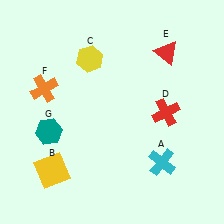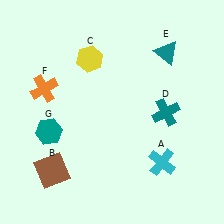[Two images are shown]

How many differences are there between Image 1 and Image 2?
There are 3 differences between the two images.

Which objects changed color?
B changed from yellow to brown. D changed from red to teal. E changed from red to teal.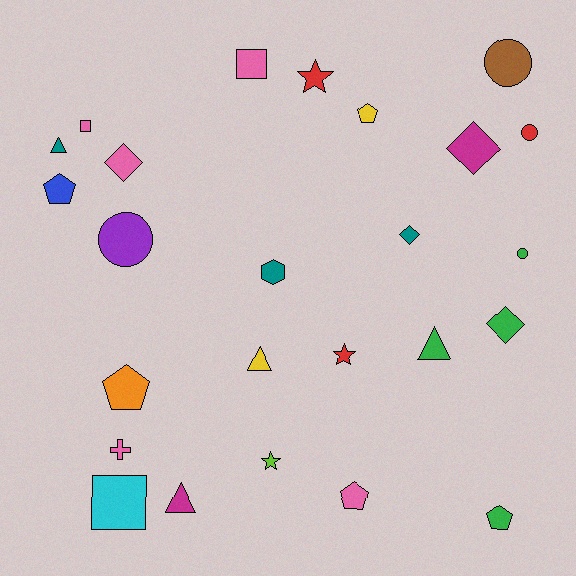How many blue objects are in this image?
There is 1 blue object.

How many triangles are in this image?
There are 4 triangles.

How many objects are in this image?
There are 25 objects.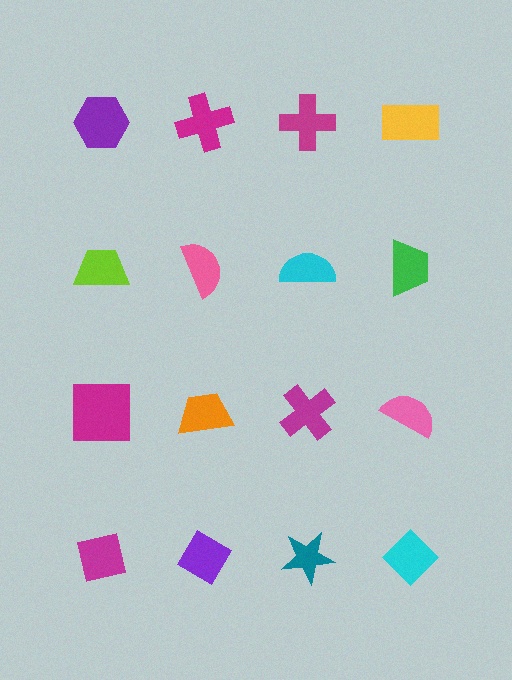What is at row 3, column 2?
An orange trapezoid.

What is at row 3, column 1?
A magenta square.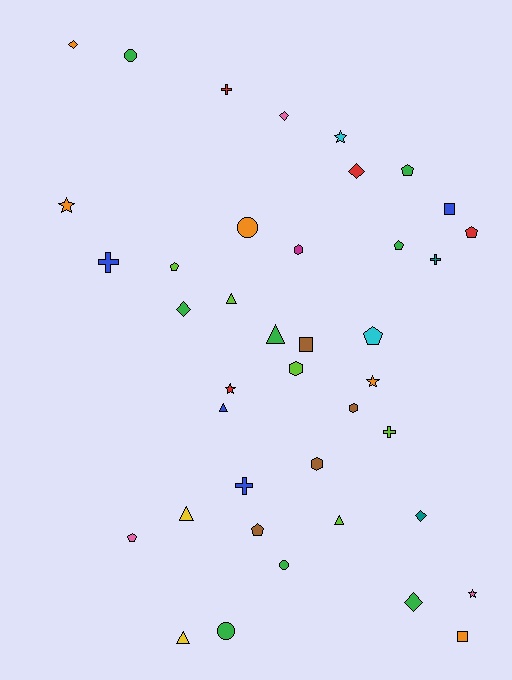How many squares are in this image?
There are 3 squares.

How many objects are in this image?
There are 40 objects.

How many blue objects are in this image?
There are 4 blue objects.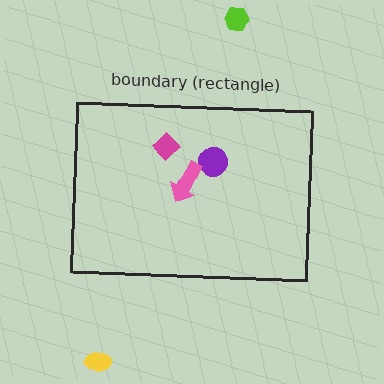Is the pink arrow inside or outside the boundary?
Inside.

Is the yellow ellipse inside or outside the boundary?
Outside.